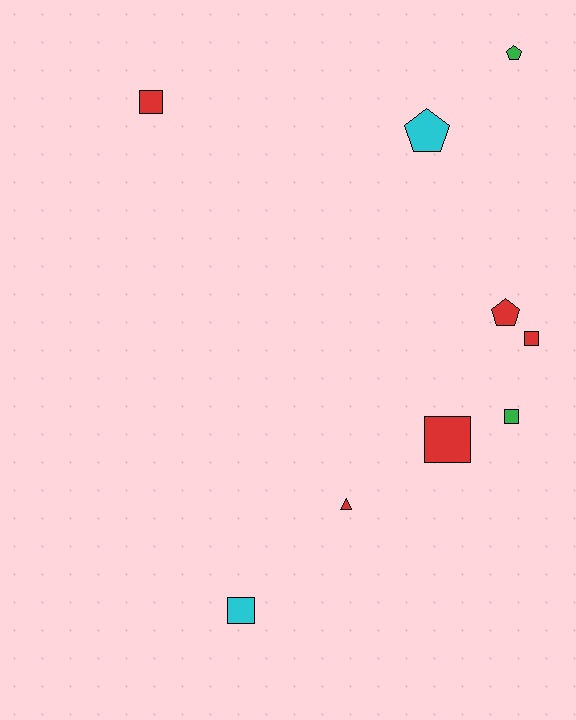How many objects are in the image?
There are 9 objects.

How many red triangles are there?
There is 1 red triangle.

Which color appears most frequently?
Red, with 5 objects.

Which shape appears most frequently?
Square, with 5 objects.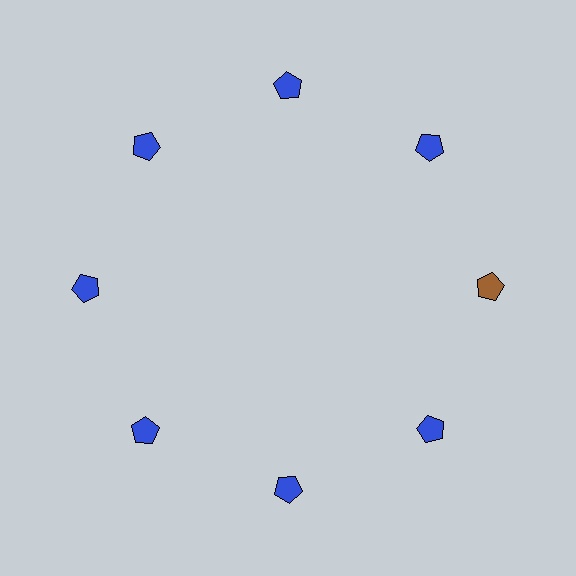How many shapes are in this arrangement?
There are 8 shapes arranged in a ring pattern.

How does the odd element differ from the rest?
It has a different color: brown instead of blue.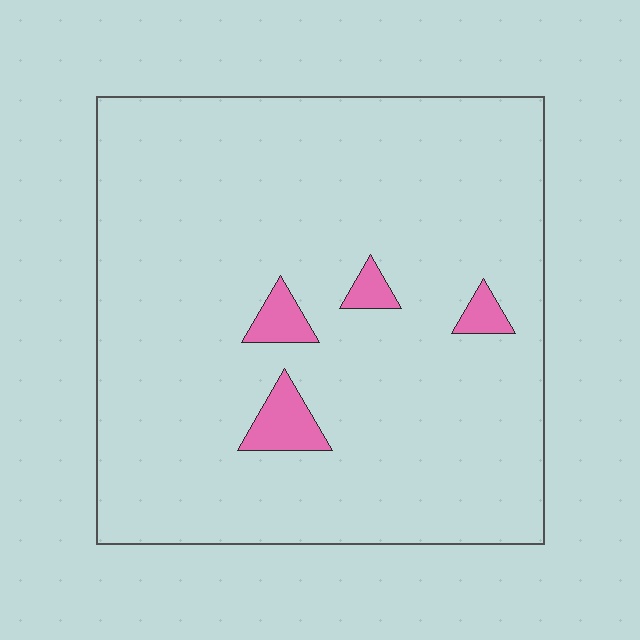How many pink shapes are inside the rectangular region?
4.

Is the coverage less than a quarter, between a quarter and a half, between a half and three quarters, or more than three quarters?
Less than a quarter.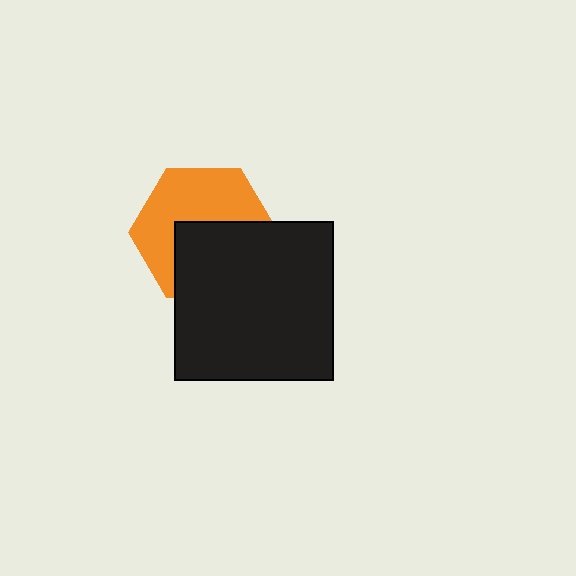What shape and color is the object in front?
The object in front is a black square.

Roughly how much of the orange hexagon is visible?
About half of it is visible (roughly 54%).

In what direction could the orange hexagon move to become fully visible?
The orange hexagon could move up. That would shift it out from behind the black square entirely.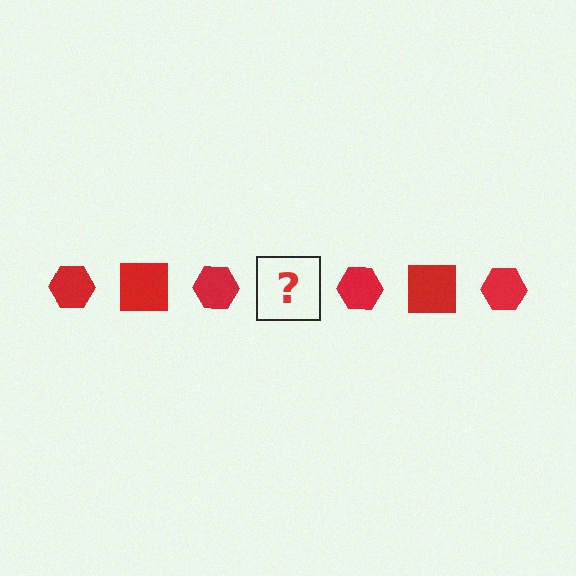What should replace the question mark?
The question mark should be replaced with a red square.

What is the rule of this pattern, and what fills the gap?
The rule is that the pattern cycles through hexagon, square shapes in red. The gap should be filled with a red square.